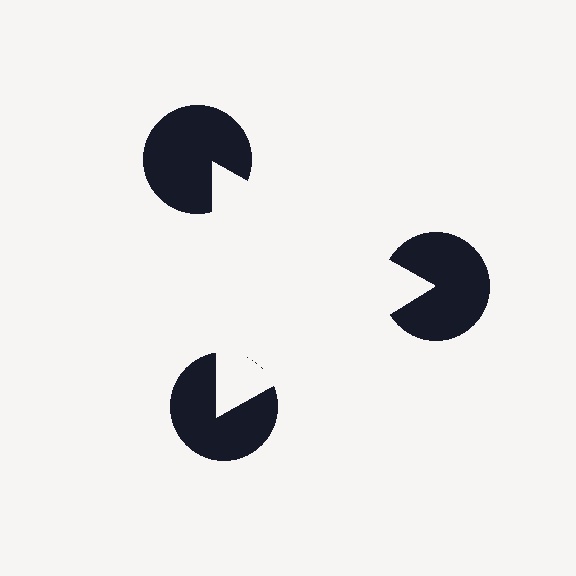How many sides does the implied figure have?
3 sides.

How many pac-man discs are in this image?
There are 3 — one at each vertex of the illusory triangle.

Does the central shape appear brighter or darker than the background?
It typically appears slightly brighter than the background, even though no actual brightness change is drawn.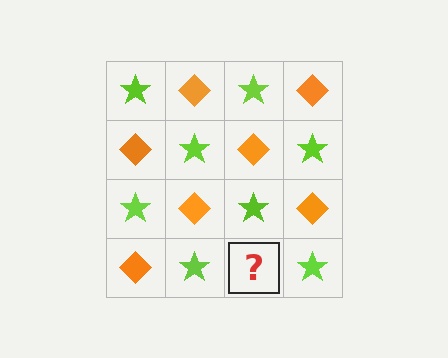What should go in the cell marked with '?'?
The missing cell should contain an orange diamond.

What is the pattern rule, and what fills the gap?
The rule is that it alternates lime star and orange diamond in a checkerboard pattern. The gap should be filled with an orange diamond.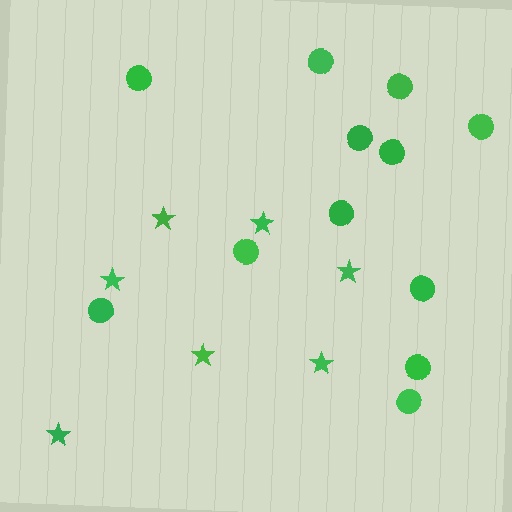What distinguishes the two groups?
There are 2 groups: one group of stars (7) and one group of circles (12).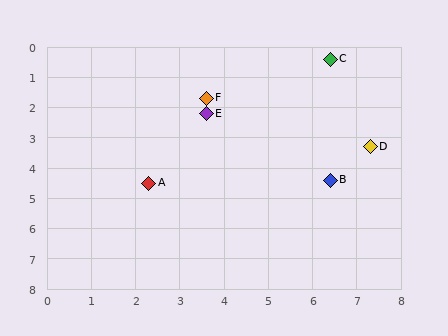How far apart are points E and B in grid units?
Points E and B are about 3.6 grid units apart.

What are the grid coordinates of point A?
Point A is at approximately (2.3, 4.5).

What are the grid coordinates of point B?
Point B is at approximately (6.4, 4.4).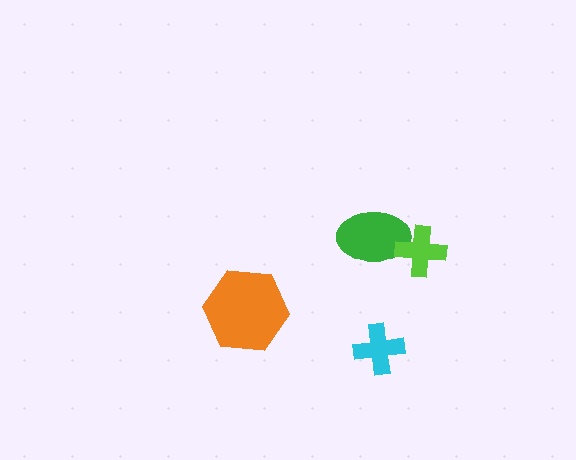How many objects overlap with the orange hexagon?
0 objects overlap with the orange hexagon.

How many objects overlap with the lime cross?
1 object overlaps with the lime cross.